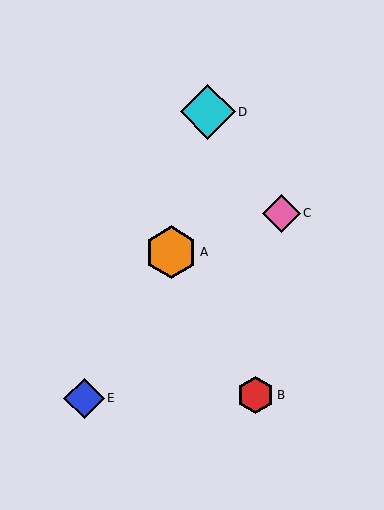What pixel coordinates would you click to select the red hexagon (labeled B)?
Click at (256, 395) to select the red hexagon B.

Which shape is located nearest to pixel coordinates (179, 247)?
The orange hexagon (labeled A) at (171, 252) is nearest to that location.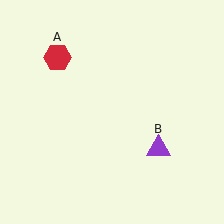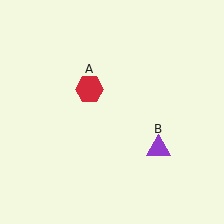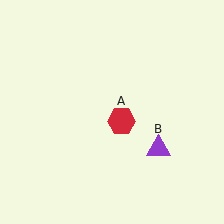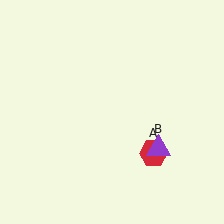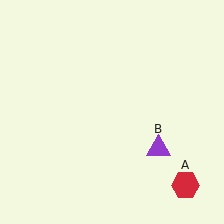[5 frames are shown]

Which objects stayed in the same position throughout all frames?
Purple triangle (object B) remained stationary.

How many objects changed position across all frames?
1 object changed position: red hexagon (object A).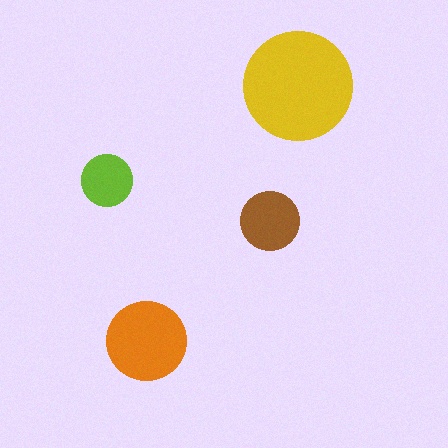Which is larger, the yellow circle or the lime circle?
The yellow one.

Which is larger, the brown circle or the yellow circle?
The yellow one.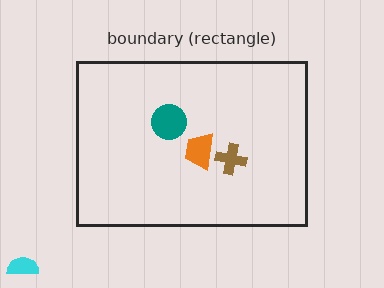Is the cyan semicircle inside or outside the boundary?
Outside.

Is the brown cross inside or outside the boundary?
Inside.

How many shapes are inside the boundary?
3 inside, 1 outside.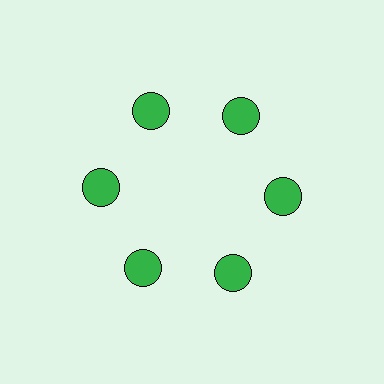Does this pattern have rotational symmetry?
Yes, this pattern has 6-fold rotational symmetry. It looks the same after rotating 60 degrees around the center.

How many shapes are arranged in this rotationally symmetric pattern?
There are 6 shapes, arranged in 6 groups of 1.